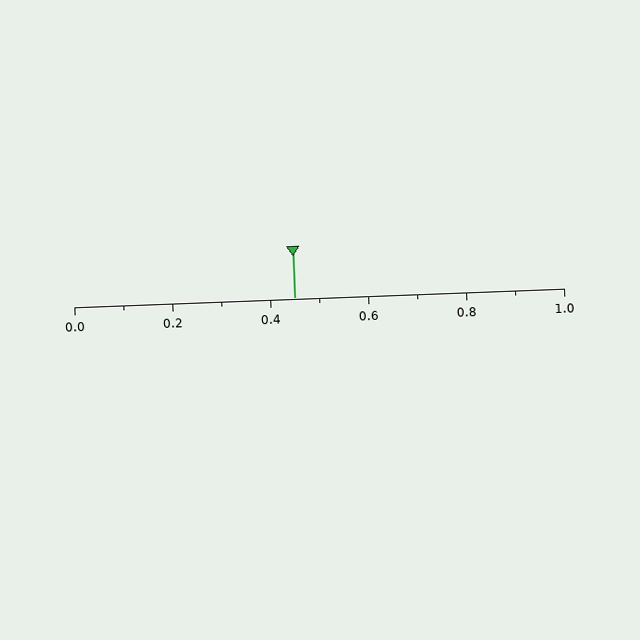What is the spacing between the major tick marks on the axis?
The major ticks are spaced 0.2 apart.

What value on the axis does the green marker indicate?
The marker indicates approximately 0.45.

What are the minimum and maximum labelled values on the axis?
The axis runs from 0.0 to 1.0.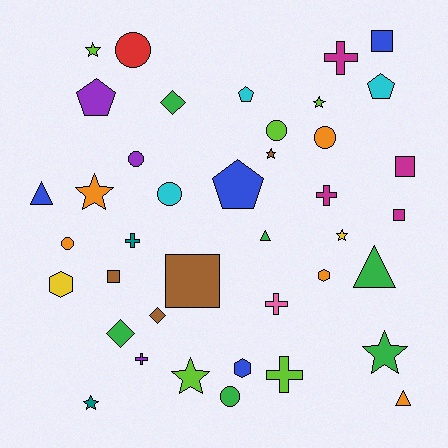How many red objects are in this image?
There is 1 red object.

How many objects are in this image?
There are 40 objects.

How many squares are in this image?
There are 5 squares.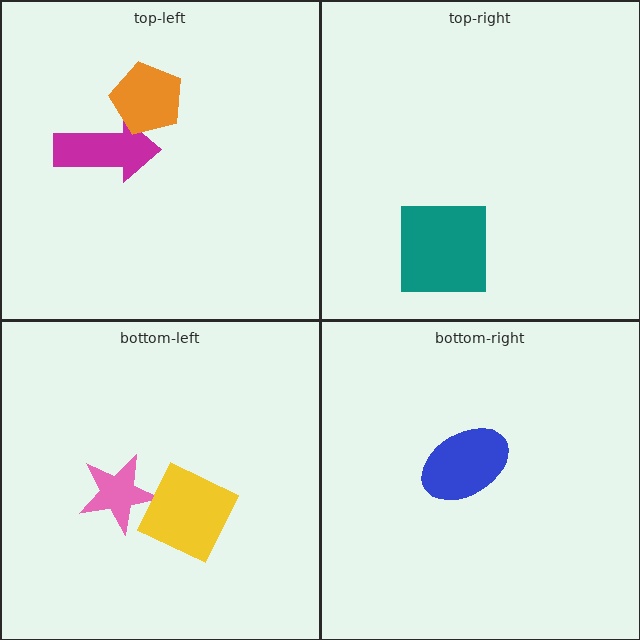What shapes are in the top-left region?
The magenta arrow, the orange pentagon.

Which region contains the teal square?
The top-right region.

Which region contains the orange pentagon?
The top-left region.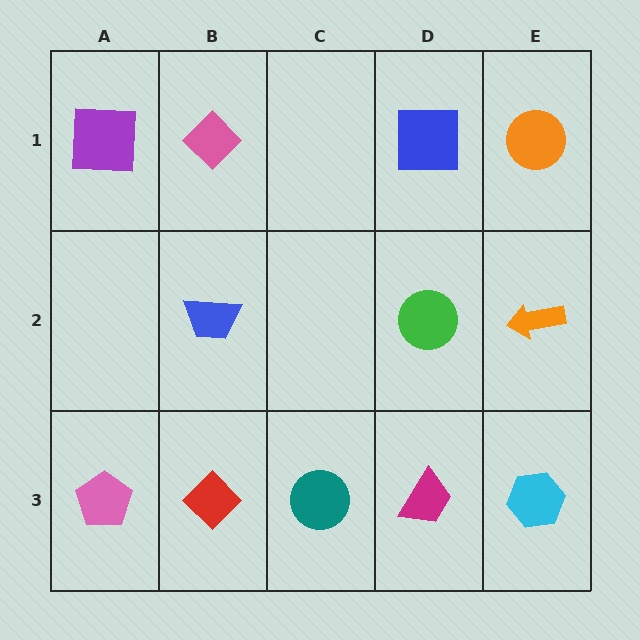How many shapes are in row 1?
4 shapes.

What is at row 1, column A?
A purple square.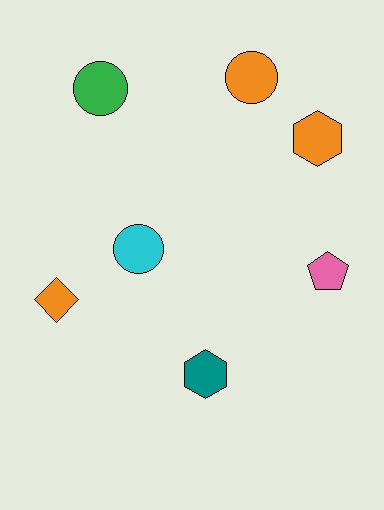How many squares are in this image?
There are no squares.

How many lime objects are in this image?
There are no lime objects.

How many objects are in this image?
There are 7 objects.